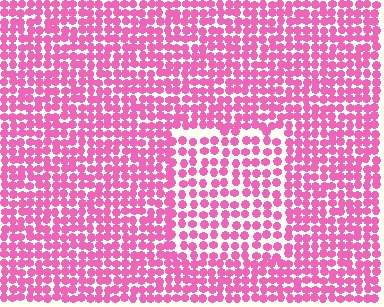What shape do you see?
I see a rectangle.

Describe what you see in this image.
The image contains small pink elements arranged at two different densities. A rectangle-shaped region is visible where the elements are less densely packed than the surrounding area.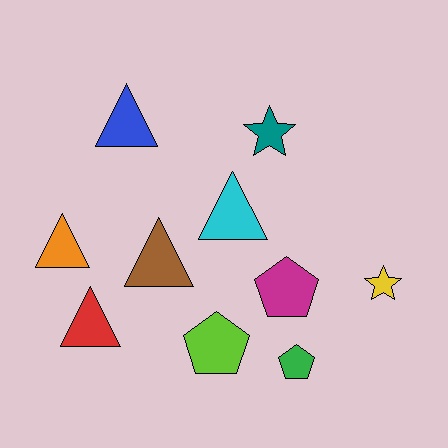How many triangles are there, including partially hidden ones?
There are 5 triangles.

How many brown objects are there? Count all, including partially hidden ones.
There is 1 brown object.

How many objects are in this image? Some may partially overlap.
There are 10 objects.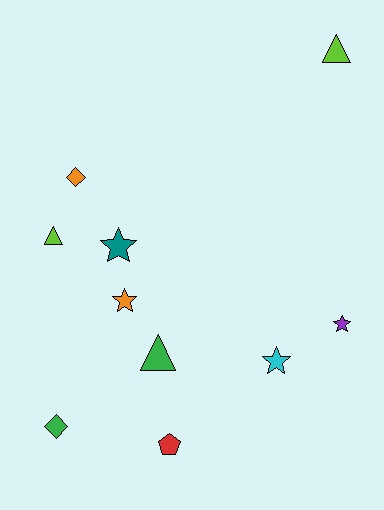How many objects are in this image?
There are 10 objects.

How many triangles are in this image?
There are 3 triangles.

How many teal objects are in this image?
There is 1 teal object.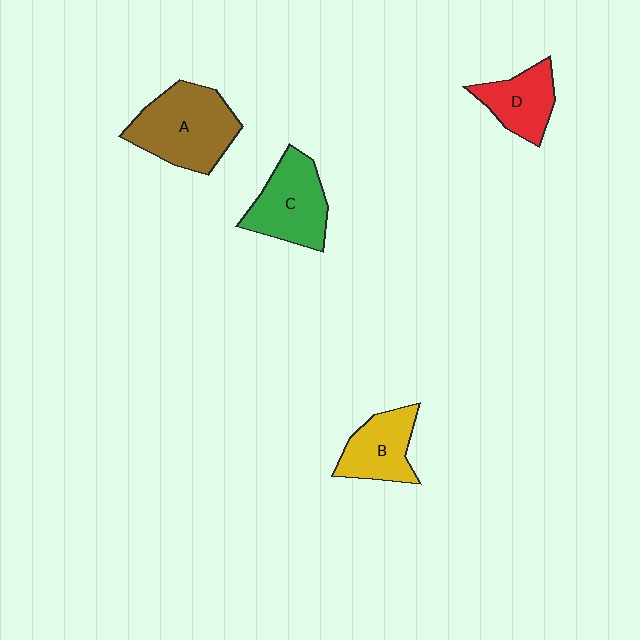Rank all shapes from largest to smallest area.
From largest to smallest: A (brown), C (green), B (yellow), D (red).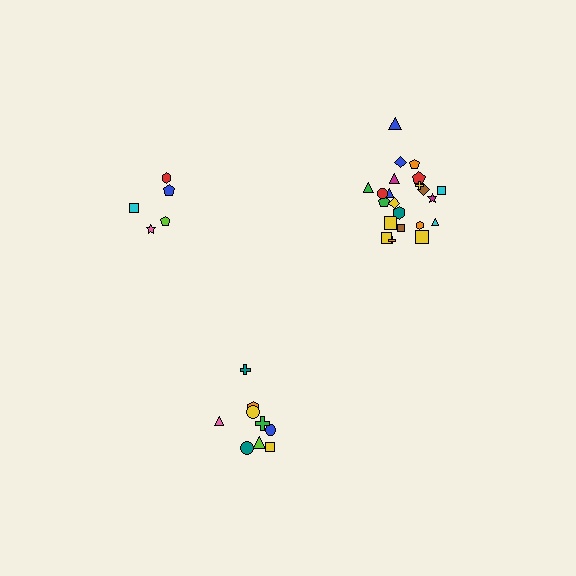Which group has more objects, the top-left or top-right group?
The top-right group.